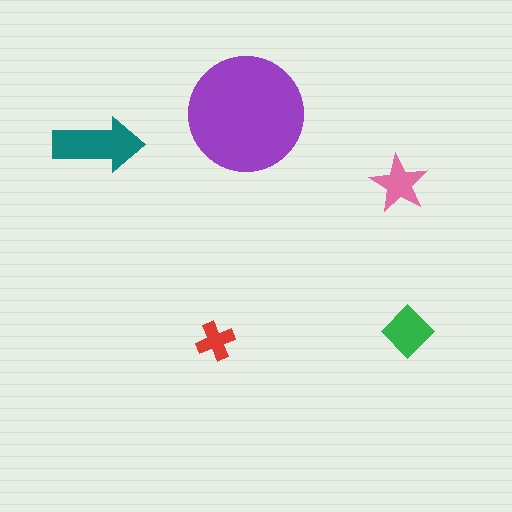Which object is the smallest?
The red cross.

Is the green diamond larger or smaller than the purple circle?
Smaller.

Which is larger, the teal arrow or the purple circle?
The purple circle.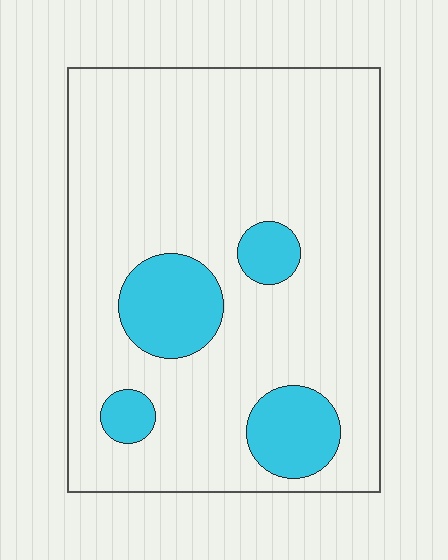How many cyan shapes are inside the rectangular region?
4.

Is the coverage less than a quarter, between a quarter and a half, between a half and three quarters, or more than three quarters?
Less than a quarter.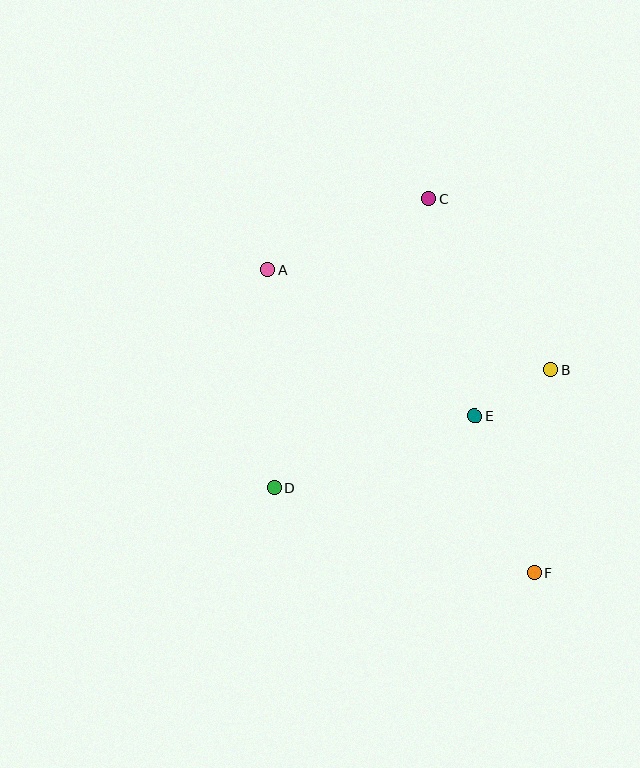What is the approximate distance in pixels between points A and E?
The distance between A and E is approximately 253 pixels.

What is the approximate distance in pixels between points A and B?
The distance between A and B is approximately 300 pixels.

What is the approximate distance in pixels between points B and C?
The distance between B and C is approximately 210 pixels.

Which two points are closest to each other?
Points B and E are closest to each other.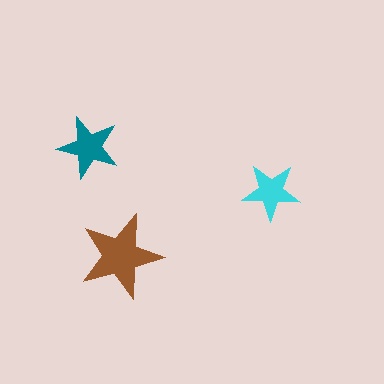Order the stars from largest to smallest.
the brown one, the teal one, the cyan one.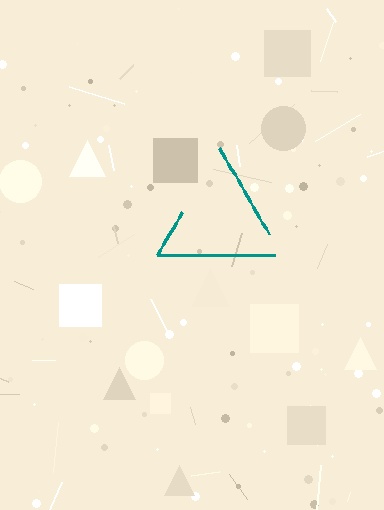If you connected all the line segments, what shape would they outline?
They would outline a triangle.